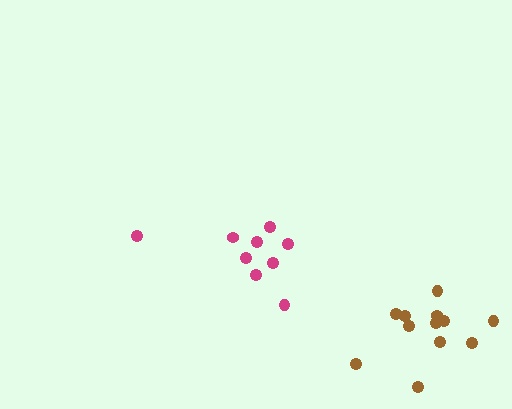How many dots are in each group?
Group 1: 12 dots, Group 2: 9 dots (21 total).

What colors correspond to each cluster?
The clusters are colored: brown, magenta.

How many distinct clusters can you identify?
There are 2 distinct clusters.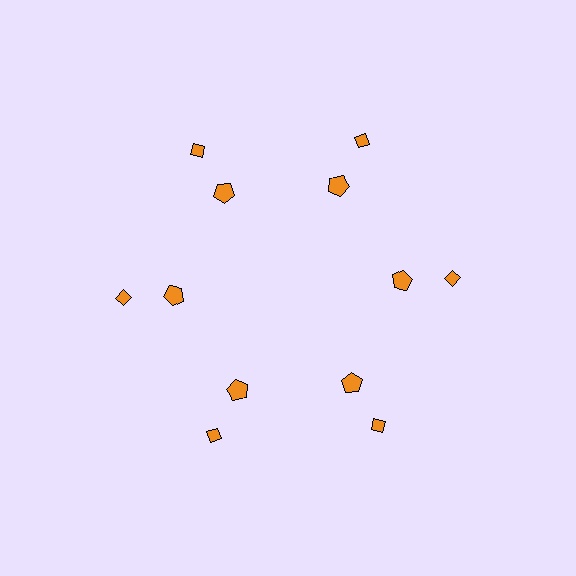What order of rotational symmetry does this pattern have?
This pattern has 6-fold rotational symmetry.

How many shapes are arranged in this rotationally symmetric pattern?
There are 12 shapes, arranged in 6 groups of 2.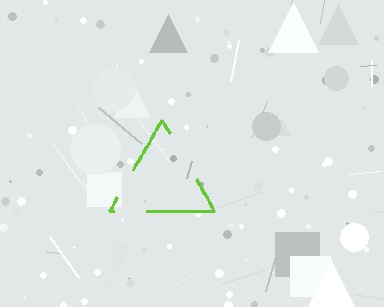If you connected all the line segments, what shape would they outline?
They would outline a triangle.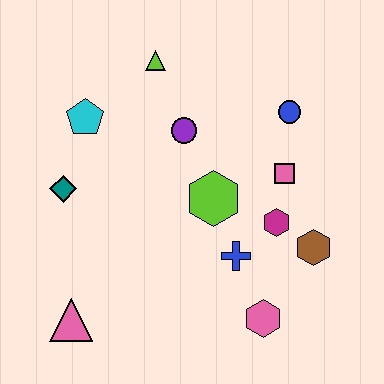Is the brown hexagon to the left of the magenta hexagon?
No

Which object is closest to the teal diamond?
The cyan pentagon is closest to the teal diamond.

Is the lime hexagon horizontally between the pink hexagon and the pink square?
No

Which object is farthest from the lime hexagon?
The pink triangle is farthest from the lime hexagon.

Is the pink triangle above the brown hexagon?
No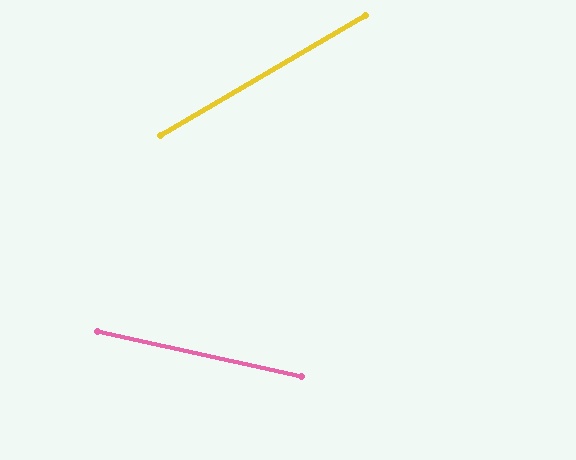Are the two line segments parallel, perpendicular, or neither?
Neither parallel nor perpendicular — they differ by about 43°.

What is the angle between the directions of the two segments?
Approximately 43 degrees.